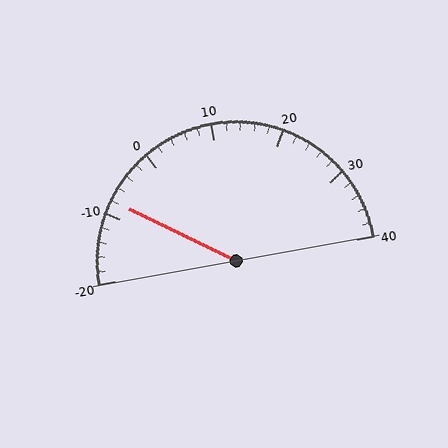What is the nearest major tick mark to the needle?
The nearest major tick mark is -10.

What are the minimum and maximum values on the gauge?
The gauge ranges from -20 to 40.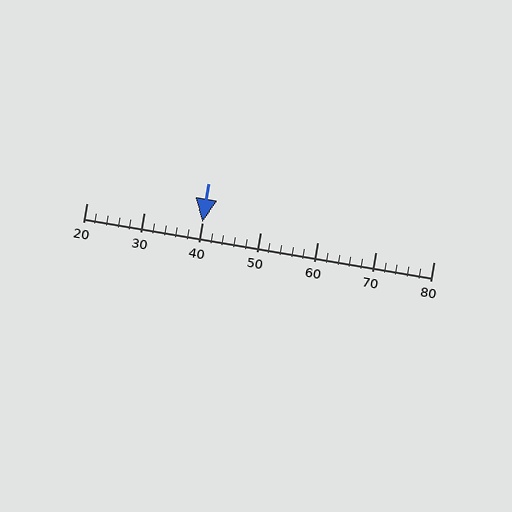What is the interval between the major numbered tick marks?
The major tick marks are spaced 10 units apart.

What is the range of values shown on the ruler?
The ruler shows values from 20 to 80.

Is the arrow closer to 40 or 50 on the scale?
The arrow is closer to 40.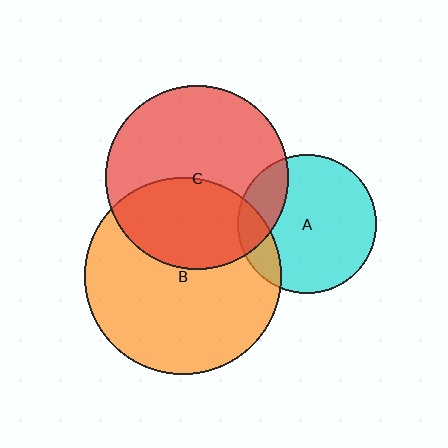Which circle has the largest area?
Circle B (orange).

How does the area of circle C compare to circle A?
Approximately 1.7 times.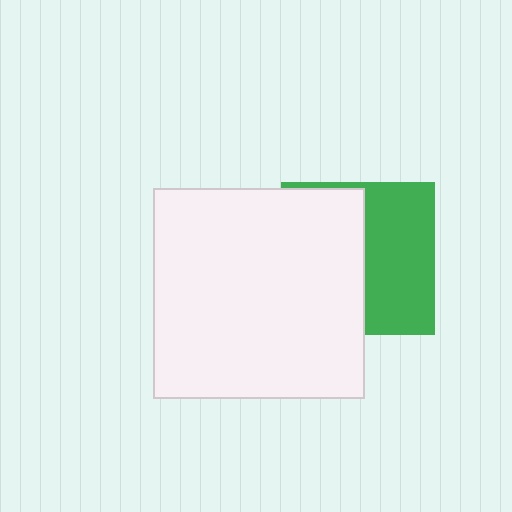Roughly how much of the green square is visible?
About half of it is visible (roughly 48%).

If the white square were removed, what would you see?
You would see the complete green square.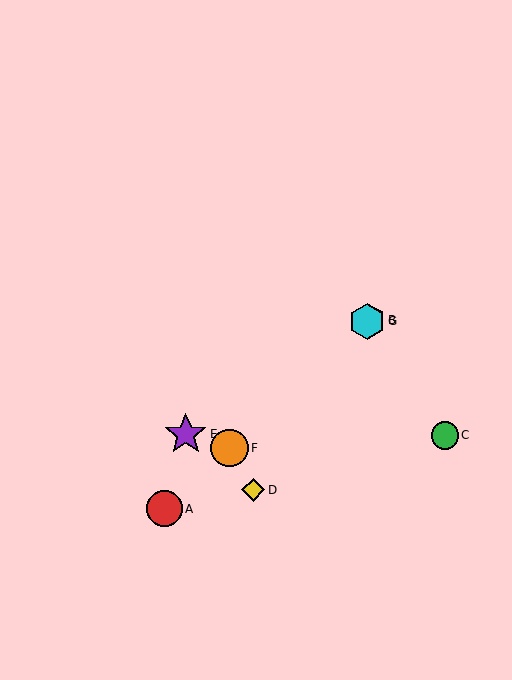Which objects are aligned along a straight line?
Objects A, B, F, G are aligned along a straight line.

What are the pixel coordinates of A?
Object A is at (164, 509).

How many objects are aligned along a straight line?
4 objects (A, B, F, G) are aligned along a straight line.